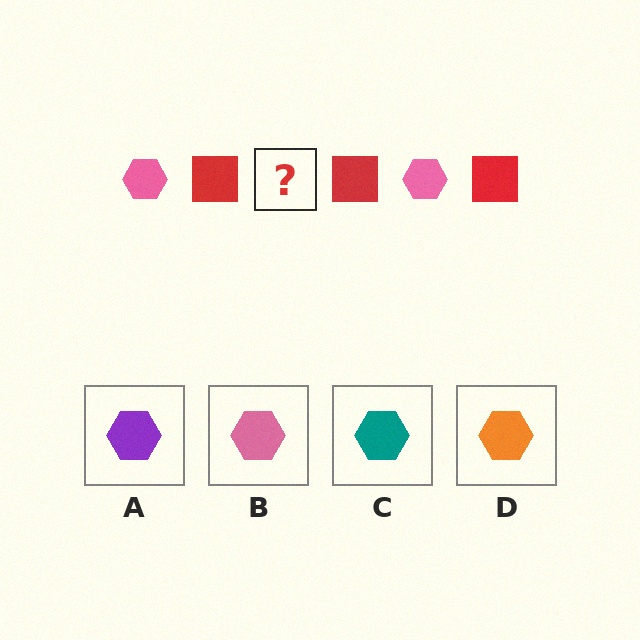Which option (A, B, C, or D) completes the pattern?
B.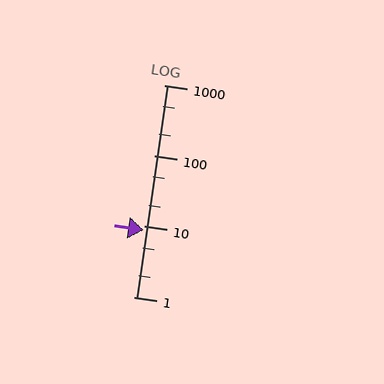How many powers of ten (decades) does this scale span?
The scale spans 3 decades, from 1 to 1000.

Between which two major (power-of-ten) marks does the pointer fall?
The pointer is between 1 and 10.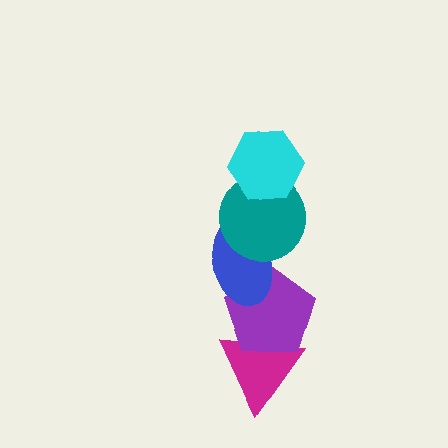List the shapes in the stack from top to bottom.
From top to bottom: the cyan hexagon, the teal circle, the blue ellipse, the purple pentagon, the magenta triangle.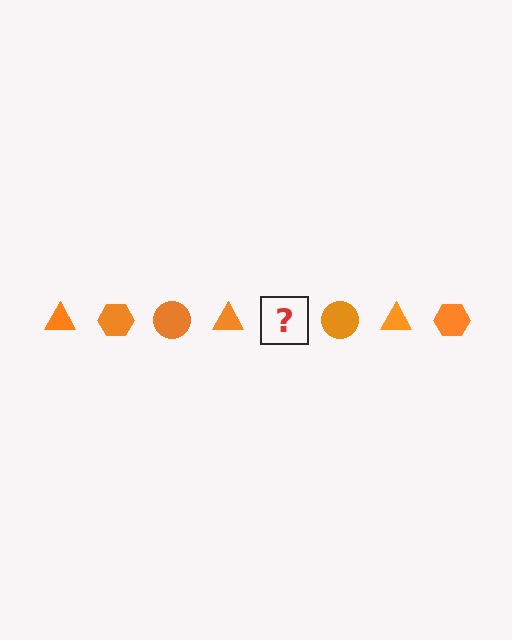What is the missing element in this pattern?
The missing element is an orange hexagon.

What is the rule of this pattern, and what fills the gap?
The rule is that the pattern cycles through triangle, hexagon, circle shapes in orange. The gap should be filled with an orange hexagon.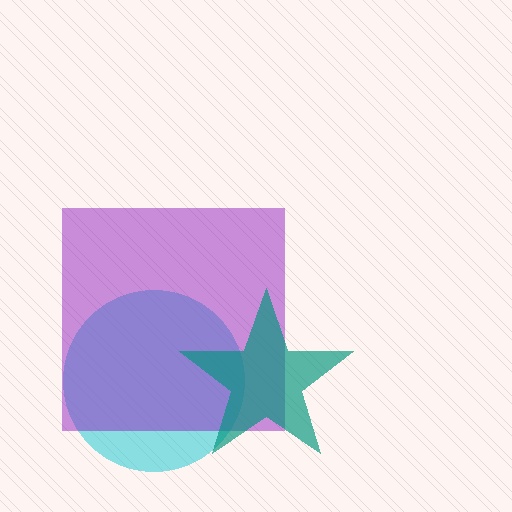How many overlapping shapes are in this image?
There are 3 overlapping shapes in the image.